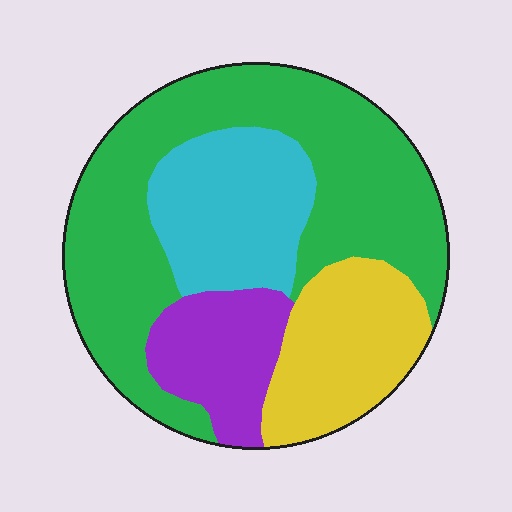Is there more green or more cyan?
Green.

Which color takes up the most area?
Green, at roughly 50%.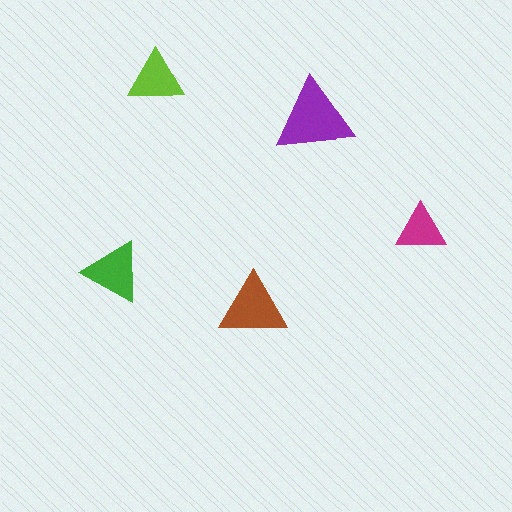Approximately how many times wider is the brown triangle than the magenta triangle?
About 1.5 times wider.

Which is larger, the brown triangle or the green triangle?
The brown one.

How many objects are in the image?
There are 5 objects in the image.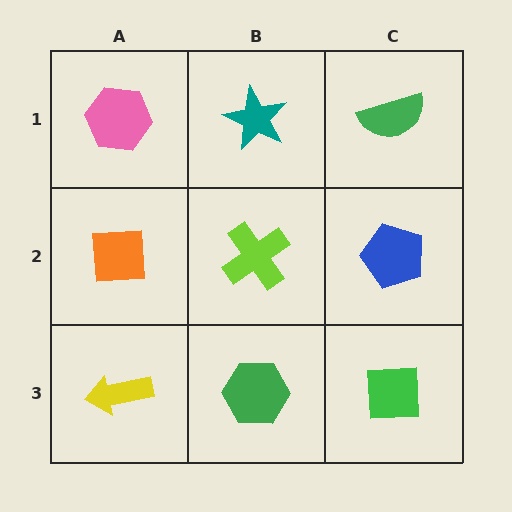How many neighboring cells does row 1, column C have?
2.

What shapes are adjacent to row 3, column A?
An orange square (row 2, column A), a green hexagon (row 3, column B).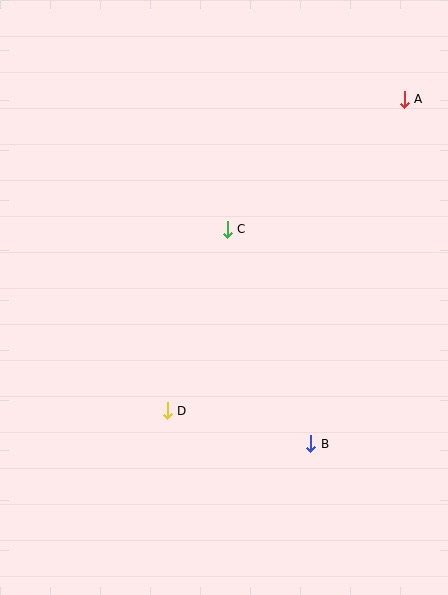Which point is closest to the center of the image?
Point C at (227, 229) is closest to the center.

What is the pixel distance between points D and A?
The distance between D and A is 391 pixels.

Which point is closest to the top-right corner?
Point A is closest to the top-right corner.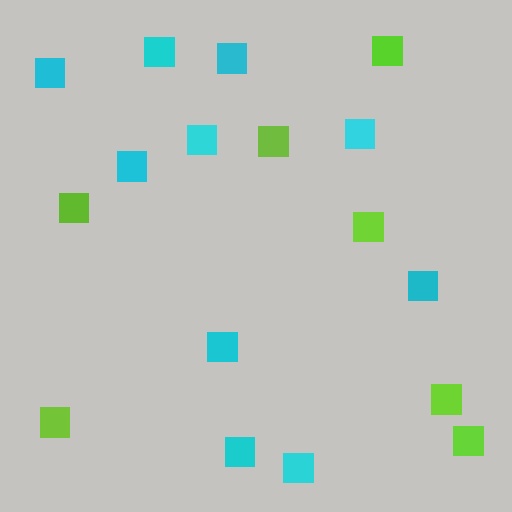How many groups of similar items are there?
There are 2 groups: one group of cyan squares (10) and one group of lime squares (7).